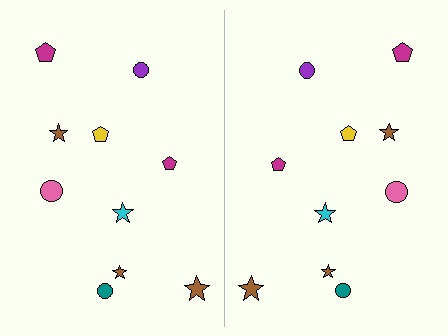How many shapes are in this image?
There are 20 shapes in this image.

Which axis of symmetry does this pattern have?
The pattern has a vertical axis of symmetry running through the center of the image.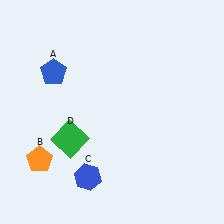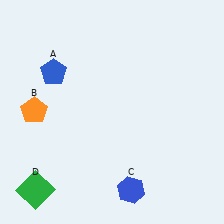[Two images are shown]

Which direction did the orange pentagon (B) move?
The orange pentagon (B) moved up.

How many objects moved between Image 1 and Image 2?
3 objects moved between the two images.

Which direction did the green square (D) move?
The green square (D) moved down.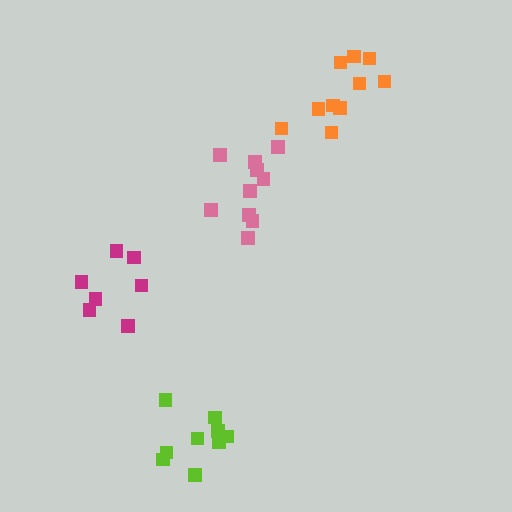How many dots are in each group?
Group 1: 7 dots, Group 2: 10 dots, Group 3: 10 dots, Group 4: 9 dots (36 total).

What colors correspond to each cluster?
The clusters are colored: magenta, orange, pink, lime.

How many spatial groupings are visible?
There are 4 spatial groupings.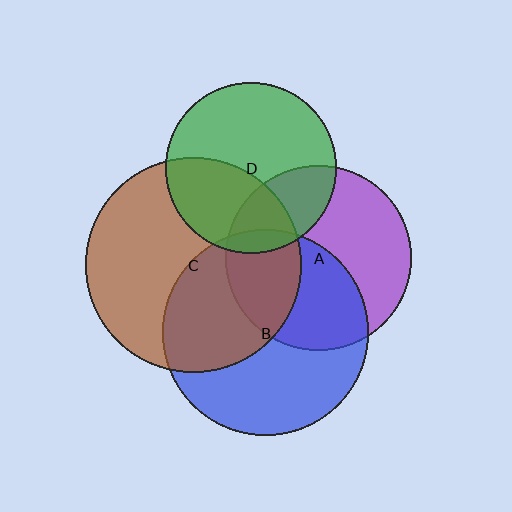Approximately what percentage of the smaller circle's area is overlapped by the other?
Approximately 30%.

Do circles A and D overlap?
Yes.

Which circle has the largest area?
Circle C (brown).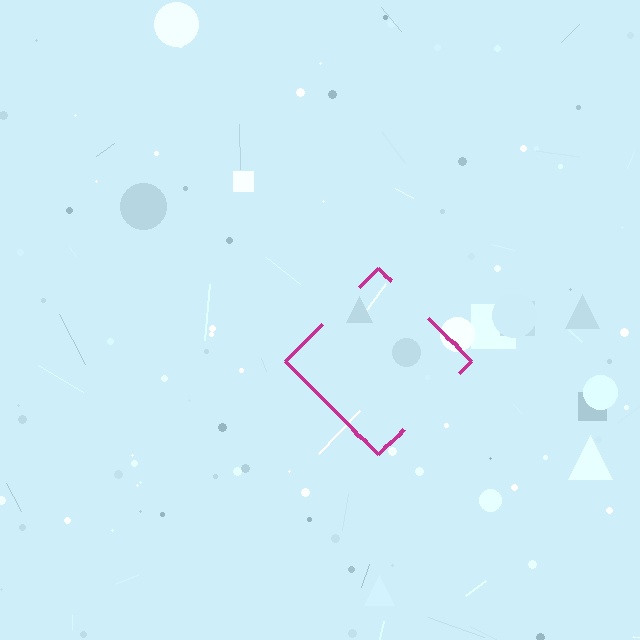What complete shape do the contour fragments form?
The contour fragments form a diamond.